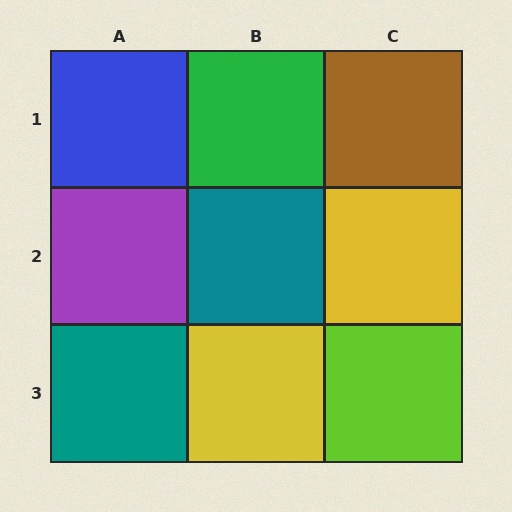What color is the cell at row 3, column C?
Lime.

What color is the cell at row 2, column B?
Teal.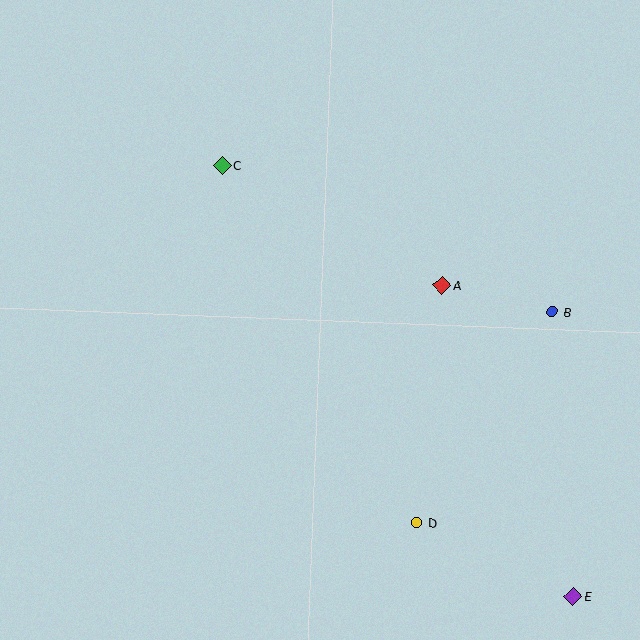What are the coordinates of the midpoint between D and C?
The midpoint between D and C is at (319, 344).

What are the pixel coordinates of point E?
Point E is at (573, 596).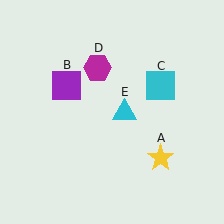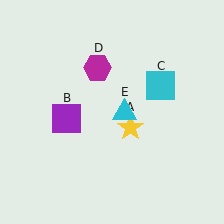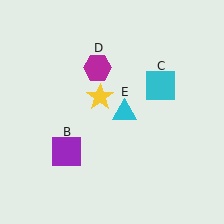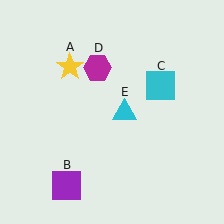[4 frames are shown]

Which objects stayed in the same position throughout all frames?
Cyan square (object C) and magenta hexagon (object D) and cyan triangle (object E) remained stationary.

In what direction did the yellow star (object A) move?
The yellow star (object A) moved up and to the left.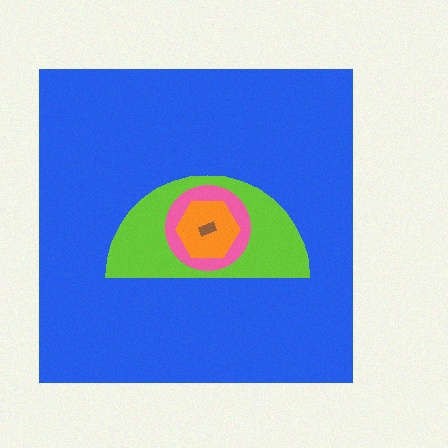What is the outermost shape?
The blue square.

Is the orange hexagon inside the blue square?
Yes.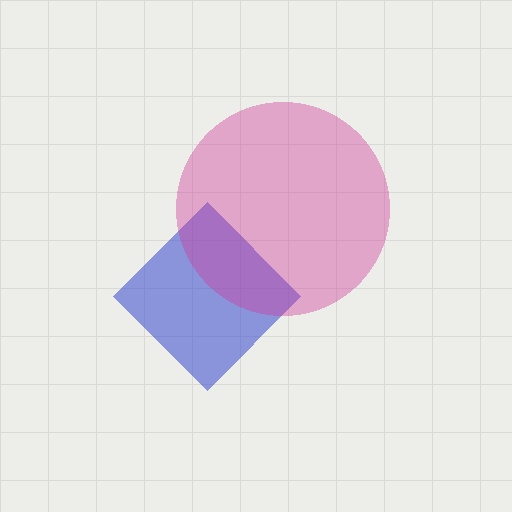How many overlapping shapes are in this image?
There are 2 overlapping shapes in the image.